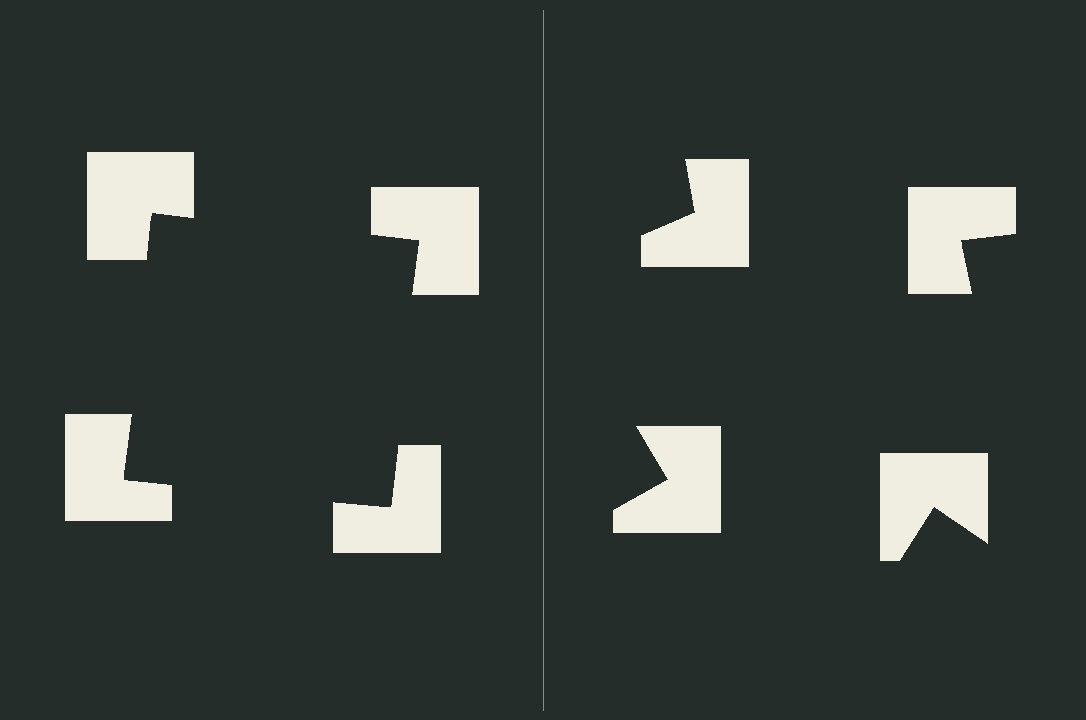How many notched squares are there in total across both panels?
8 — 4 on each side.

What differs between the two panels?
The notched squares are positioned identically on both sides; only the wedge orientations differ. On the left they align to a square; on the right they are misaligned.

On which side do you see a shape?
An illusory square appears on the left side. On the right side the wedge cuts are rotated, so no coherent shape forms.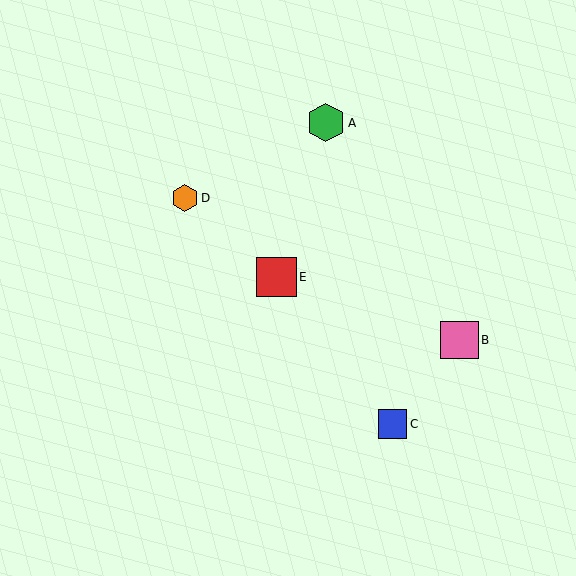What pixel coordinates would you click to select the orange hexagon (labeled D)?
Click at (185, 198) to select the orange hexagon D.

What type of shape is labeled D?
Shape D is an orange hexagon.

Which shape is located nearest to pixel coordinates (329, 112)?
The green hexagon (labeled A) at (326, 123) is nearest to that location.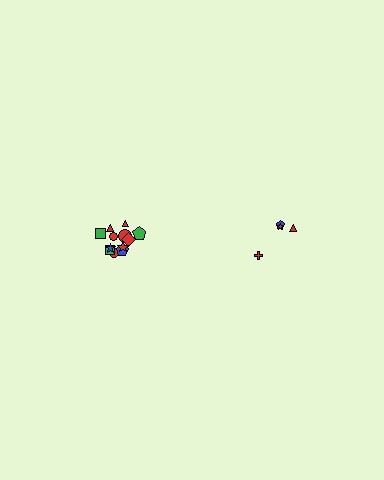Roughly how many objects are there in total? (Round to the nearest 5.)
Roughly 15 objects in total.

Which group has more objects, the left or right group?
The left group.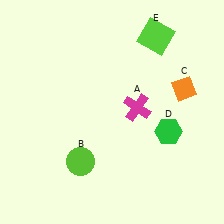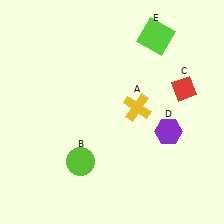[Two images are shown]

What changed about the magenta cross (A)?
In Image 1, A is magenta. In Image 2, it changed to yellow.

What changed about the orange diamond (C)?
In Image 1, C is orange. In Image 2, it changed to red.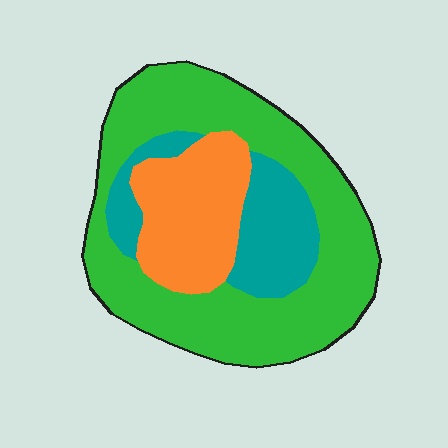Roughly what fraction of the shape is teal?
Teal takes up about one fifth (1/5) of the shape.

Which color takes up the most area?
Green, at roughly 60%.